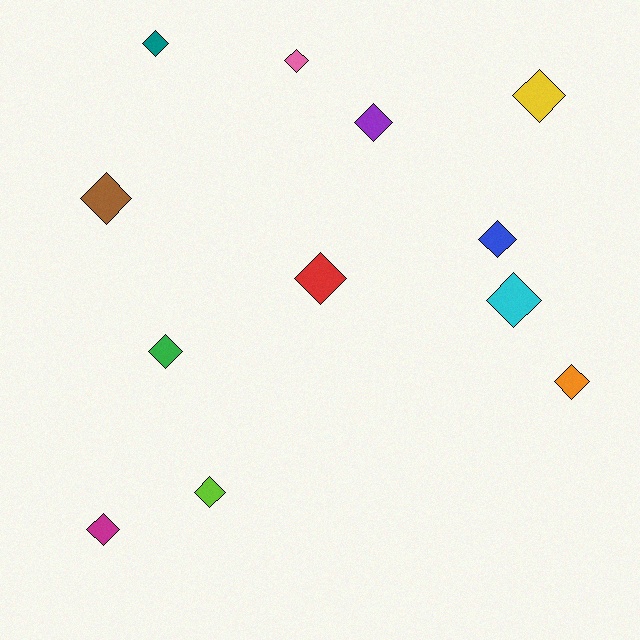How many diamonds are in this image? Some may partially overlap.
There are 12 diamonds.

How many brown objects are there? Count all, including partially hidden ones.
There is 1 brown object.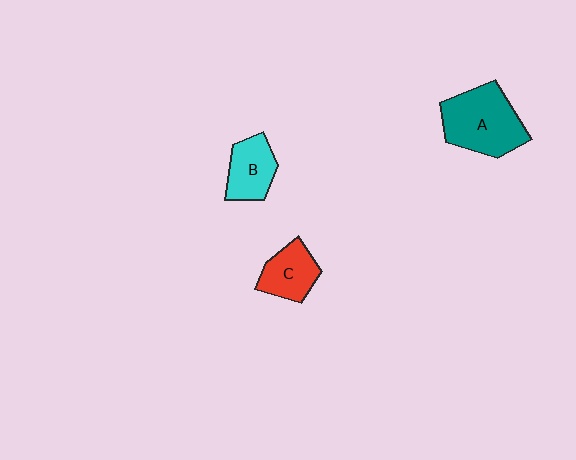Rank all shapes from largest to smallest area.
From largest to smallest: A (teal), B (cyan), C (red).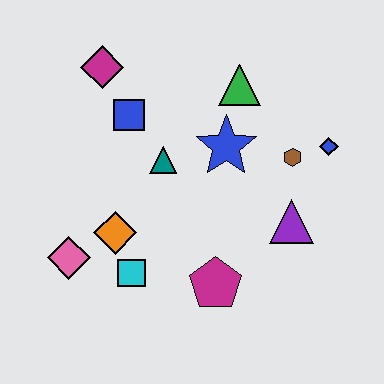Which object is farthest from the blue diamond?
The pink diamond is farthest from the blue diamond.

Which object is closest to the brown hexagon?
The blue diamond is closest to the brown hexagon.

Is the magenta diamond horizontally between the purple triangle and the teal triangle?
No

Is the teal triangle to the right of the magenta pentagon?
No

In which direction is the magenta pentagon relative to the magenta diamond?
The magenta pentagon is below the magenta diamond.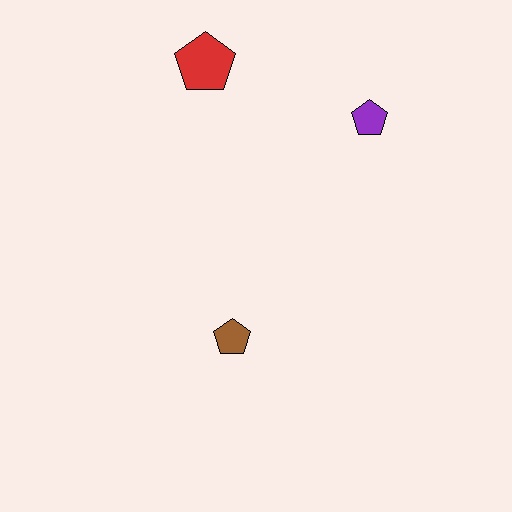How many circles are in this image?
There are no circles.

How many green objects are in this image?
There are no green objects.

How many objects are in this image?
There are 3 objects.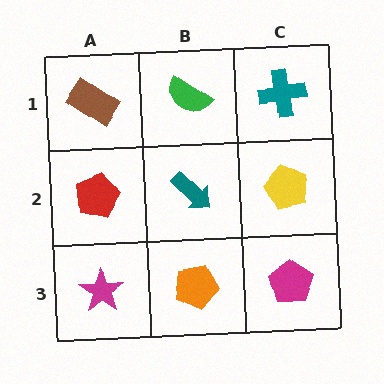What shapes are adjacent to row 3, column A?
A red pentagon (row 2, column A), an orange pentagon (row 3, column B).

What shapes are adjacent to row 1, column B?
A teal arrow (row 2, column B), a brown rectangle (row 1, column A), a teal cross (row 1, column C).